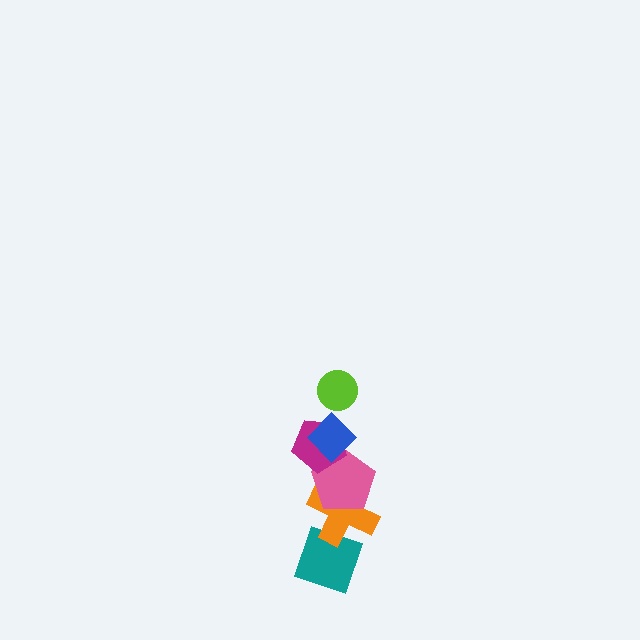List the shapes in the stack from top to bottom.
From top to bottom: the lime circle, the blue diamond, the magenta pentagon, the pink pentagon, the orange cross, the teal diamond.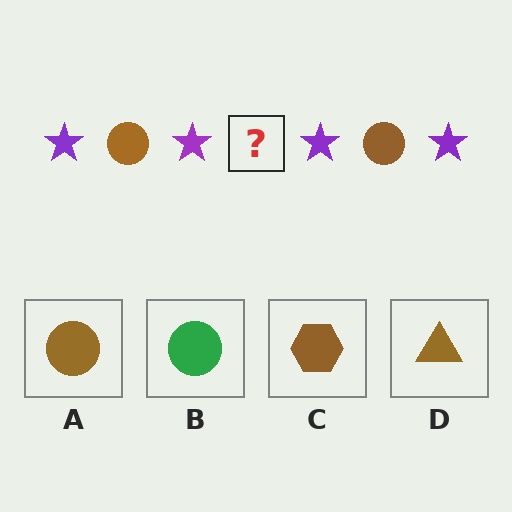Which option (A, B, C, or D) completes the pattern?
A.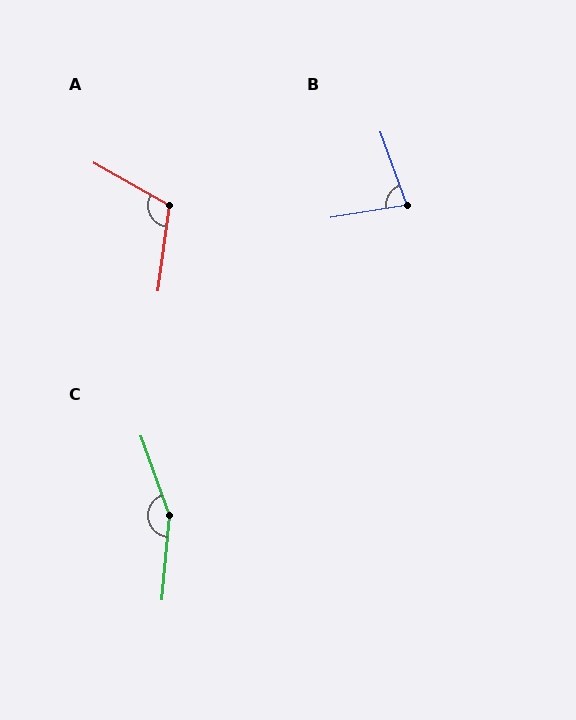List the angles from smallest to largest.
B (80°), A (112°), C (155°).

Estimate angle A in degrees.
Approximately 112 degrees.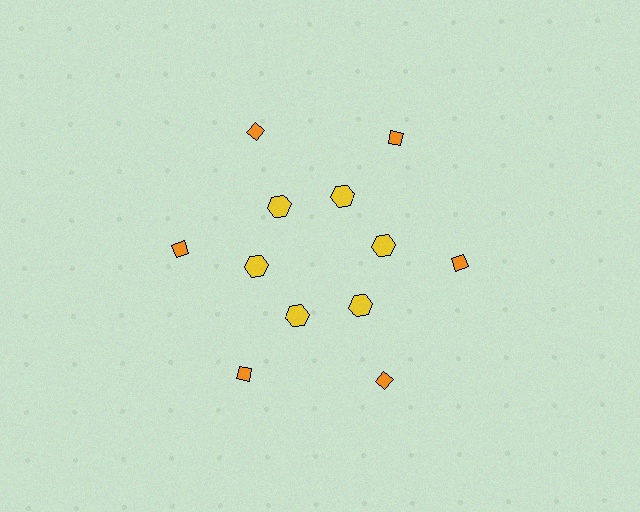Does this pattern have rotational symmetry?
Yes, this pattern has 6-fold rotational symmetry. It looks the same after rotating 60 degrees around the center.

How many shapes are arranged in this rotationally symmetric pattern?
There are 12 shapes, arranged in 6 groups of 2.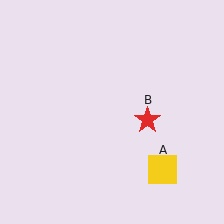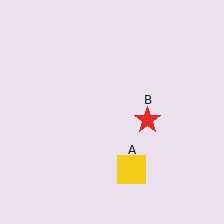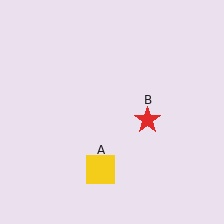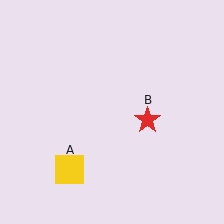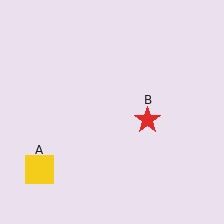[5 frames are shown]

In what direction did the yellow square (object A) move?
The yellow square (object A) moved left.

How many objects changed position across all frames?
1 object changed position: yellow square (object A).